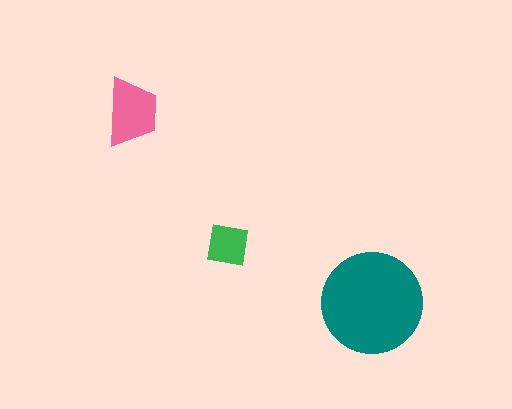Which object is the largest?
The teal circle.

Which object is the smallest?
The green square.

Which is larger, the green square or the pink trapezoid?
The pink trapezoid.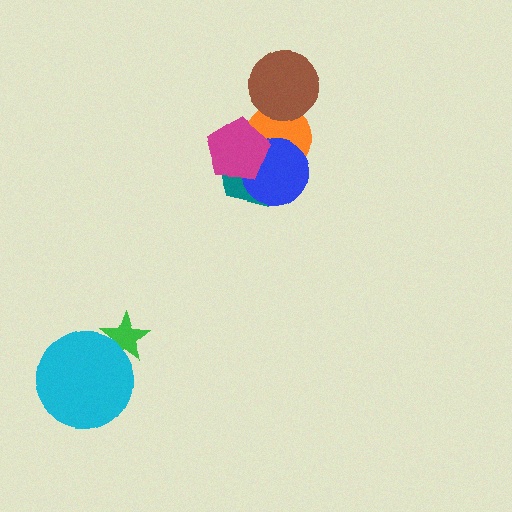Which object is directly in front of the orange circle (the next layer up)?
The blue circle is directly in front of the orange circle.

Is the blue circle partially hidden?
Yes, it is partially covered by another shape.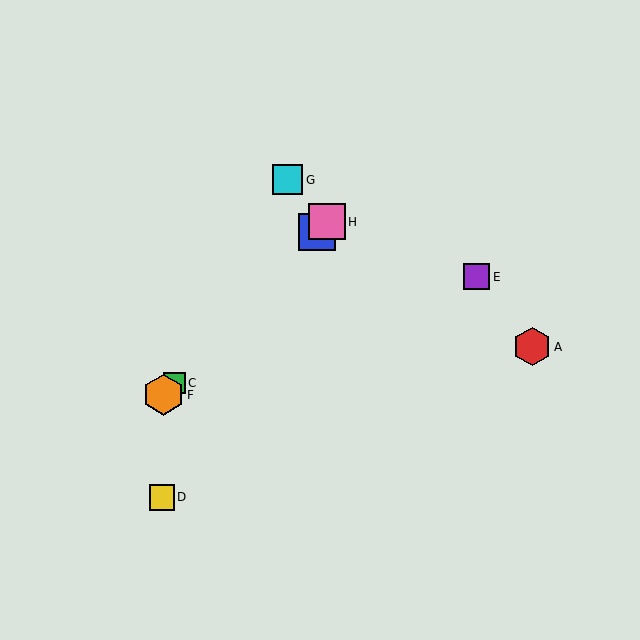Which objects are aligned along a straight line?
Objects B, C, F, H are aligned along a straight line.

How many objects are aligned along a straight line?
4 objects (B, C, F, H) are aligned along a straight line.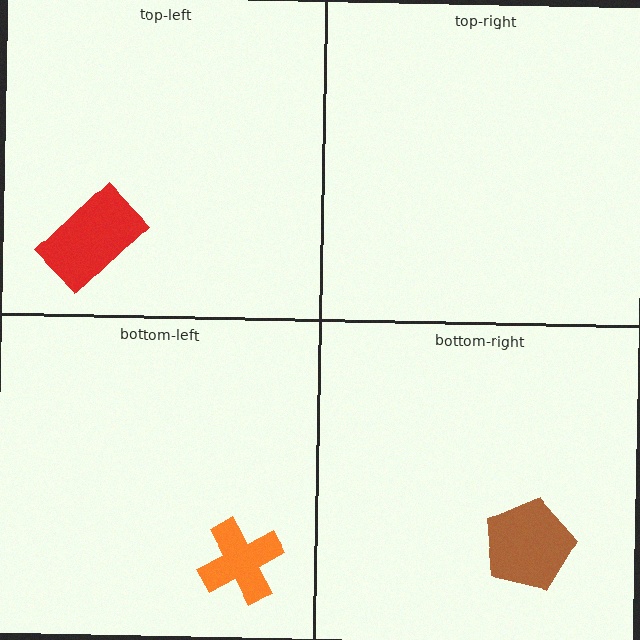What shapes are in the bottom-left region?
The orange cross.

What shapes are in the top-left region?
The red rectangle.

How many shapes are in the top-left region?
1.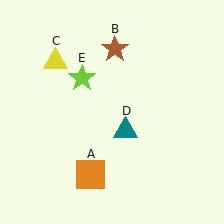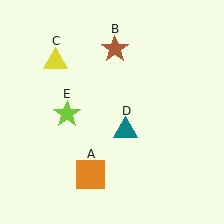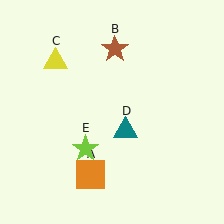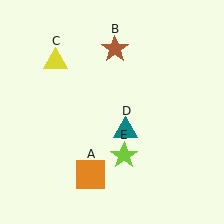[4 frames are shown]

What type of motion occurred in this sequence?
The lime star (object E) rotated counterclockwise around the center of the scene.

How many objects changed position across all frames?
1 object changed position: lime star (object E).